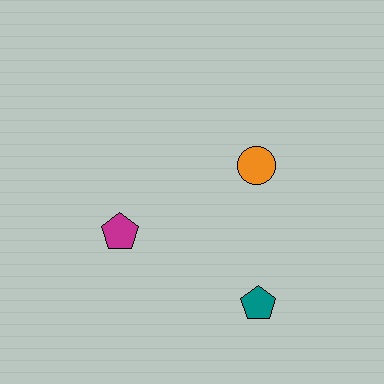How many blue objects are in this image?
There are no blue objects.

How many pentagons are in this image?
There are 2 pentagons.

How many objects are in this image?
There are 3 objects.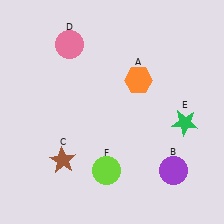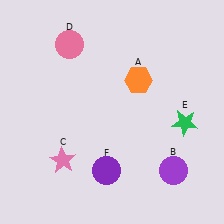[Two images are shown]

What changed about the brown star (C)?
In Image 1, C is brown. In Image 2, it changed to pink.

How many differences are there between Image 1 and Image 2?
There are 2 differences between the two images.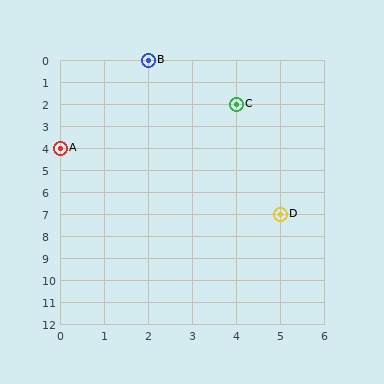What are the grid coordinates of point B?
Point B is at grid coordinates (2, 0).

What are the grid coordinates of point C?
Point C is at grid coordinates (4, 2).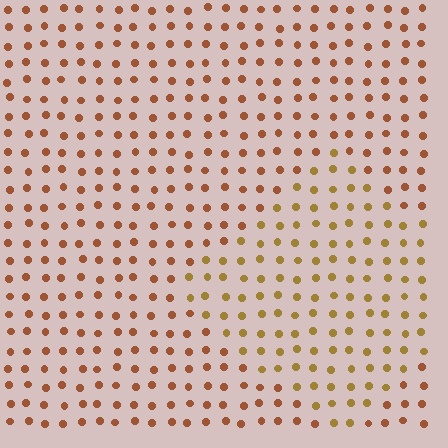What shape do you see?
I see a diamond.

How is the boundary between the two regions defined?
The boundary is defined purely by a slight shift in hue (about 27 degrees). Spacing, size, and orientation are identical on both sides.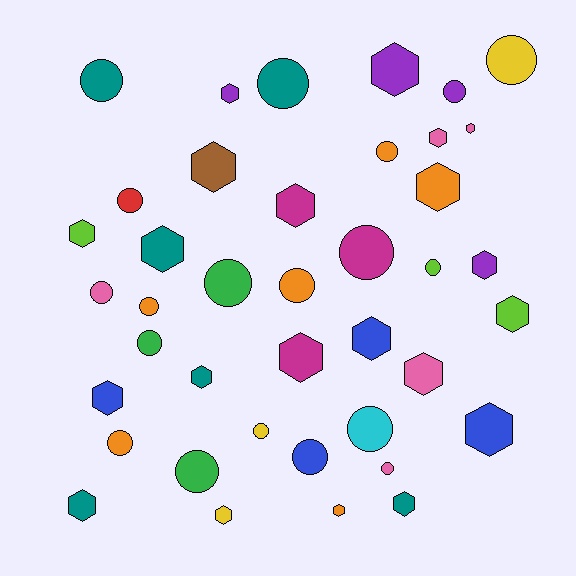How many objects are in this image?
There are 40 objects.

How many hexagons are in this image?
There are 21 hexagons.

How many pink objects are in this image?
There are 5 pink objects.